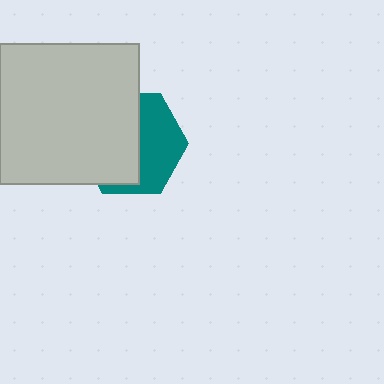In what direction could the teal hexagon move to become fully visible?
The teal hexagon could move right. That would shift it out from behind the light gray square entirely.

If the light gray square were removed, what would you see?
You would see the complete teal hexagon.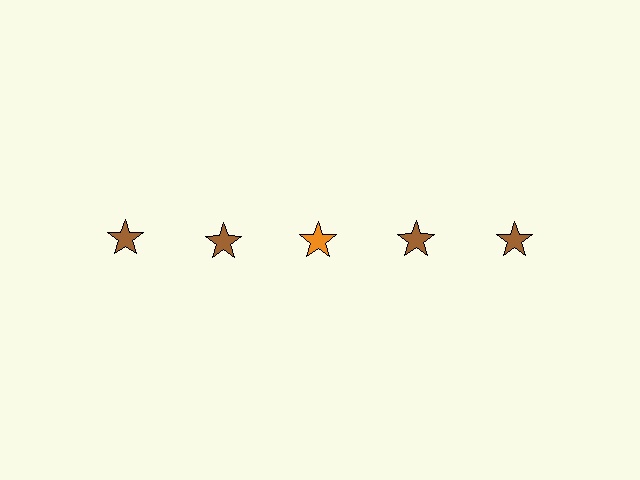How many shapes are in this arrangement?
There are 5 shapes arranged in a grid pattern.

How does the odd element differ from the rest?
It has a different color: orange instead of brown.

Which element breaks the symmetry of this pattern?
The orange star in the top row, center column breaks the symmetry. All other shapes are brown stars.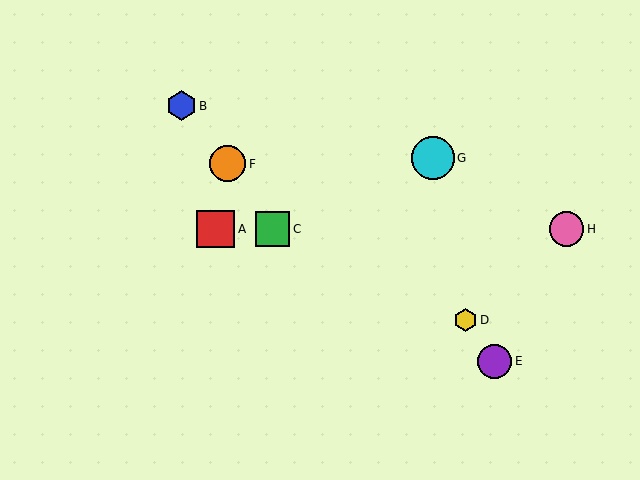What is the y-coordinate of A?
Object A is at y≈229.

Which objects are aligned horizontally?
Objects A, C, H are aligned horizontally.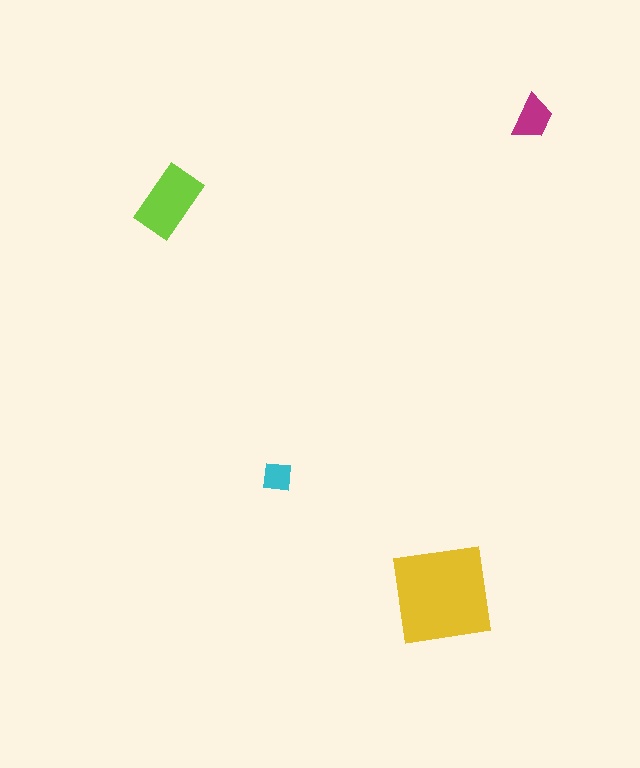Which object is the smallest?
The cyan square.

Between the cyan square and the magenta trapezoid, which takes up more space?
The magenta trapezoid.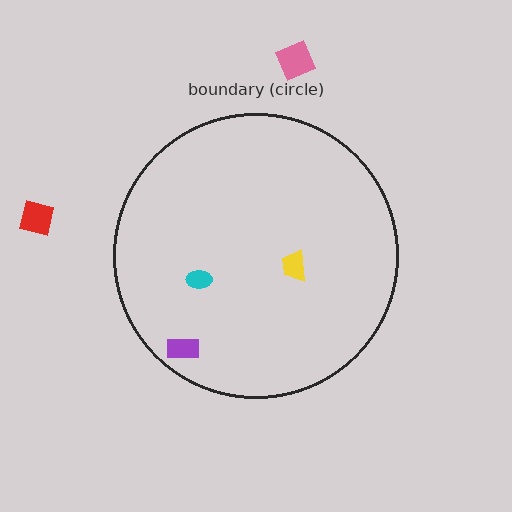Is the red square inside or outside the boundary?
Outside.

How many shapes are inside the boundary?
3 inside, 2 outside.